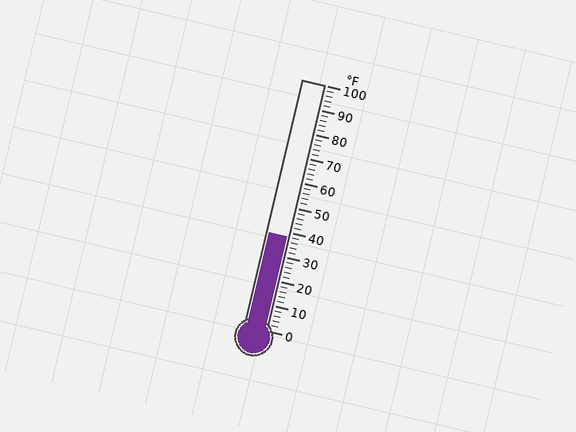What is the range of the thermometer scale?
The thermometer scale ranges from 0°F to 100°F.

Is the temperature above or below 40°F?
The temperature is below 40°F.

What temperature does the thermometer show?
The thermometer shows approximately 38°F.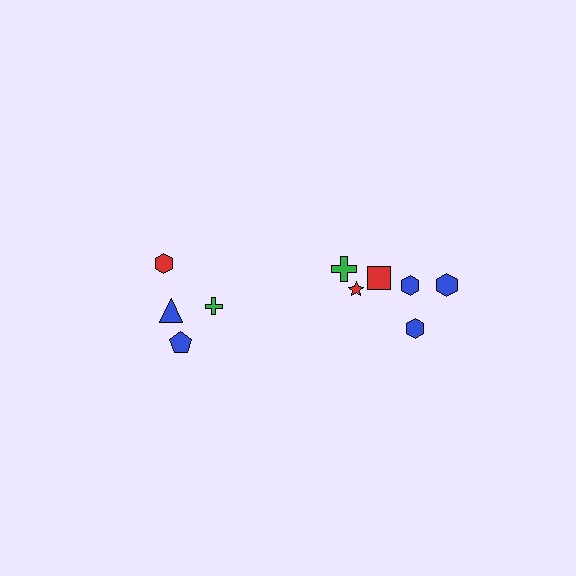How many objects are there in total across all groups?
There are 10 objects.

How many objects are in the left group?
There are 4 objects.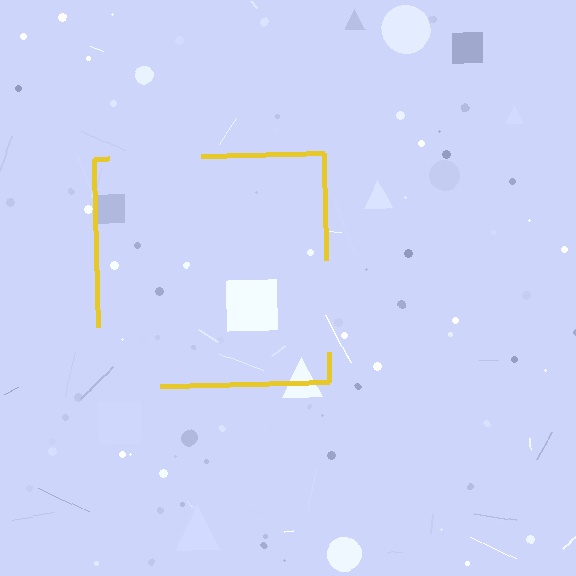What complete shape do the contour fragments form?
The contour fragments form a square.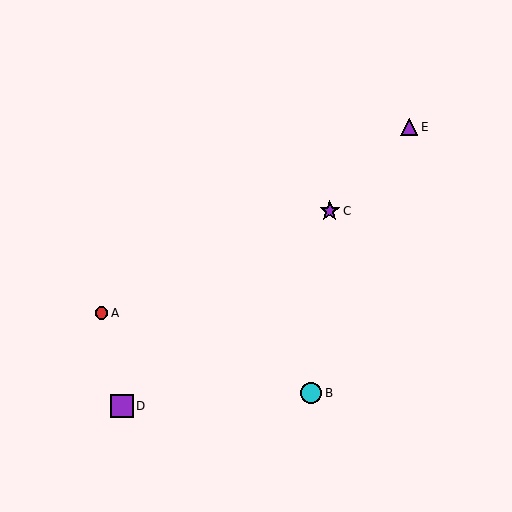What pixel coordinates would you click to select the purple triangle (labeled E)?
Click at (409, 127) to select the purple triangle E.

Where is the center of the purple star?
The center of the purple star is at (330, 211).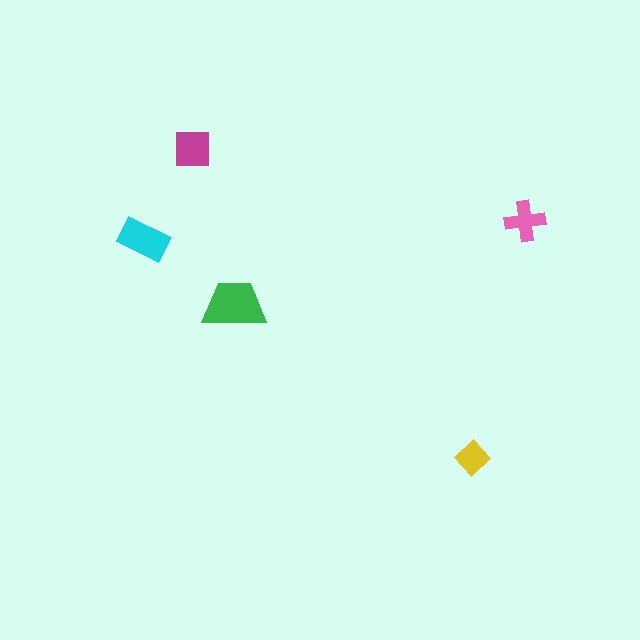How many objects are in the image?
There are 5 objects in the image.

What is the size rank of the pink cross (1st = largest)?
4th.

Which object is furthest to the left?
The cyan rectangle is leftmost.